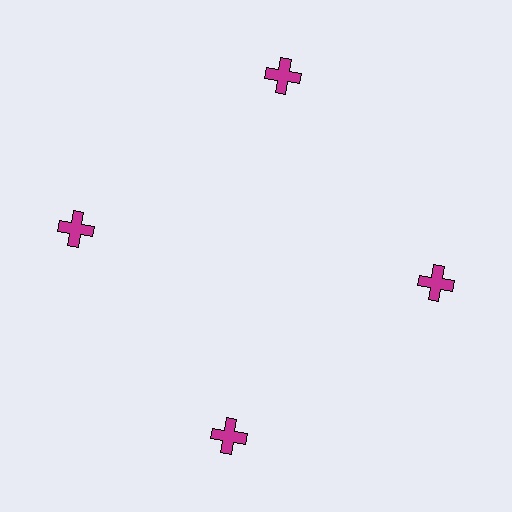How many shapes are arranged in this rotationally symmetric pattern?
There are 4 shapes, arranged in 4 groups of 1.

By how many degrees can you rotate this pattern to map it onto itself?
The pattern maps onto itself every 90 degrees of rotation.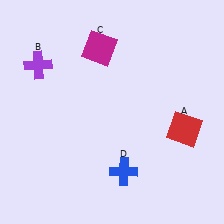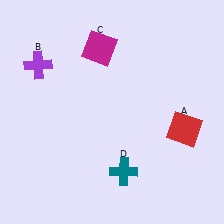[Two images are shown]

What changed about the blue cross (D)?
In Image 1, D is blue. In Image 2, it changed to teal.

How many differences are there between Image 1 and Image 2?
There is 1 difference between the two images.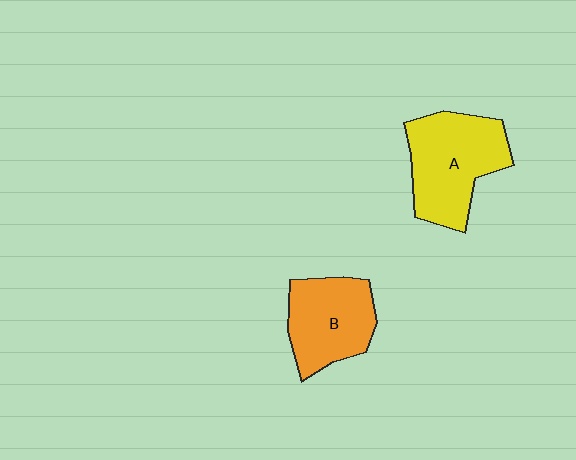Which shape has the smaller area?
Shape B (orange).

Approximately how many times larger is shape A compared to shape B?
Approximately 1.2 times.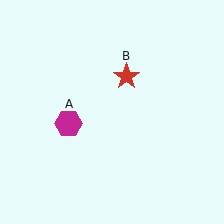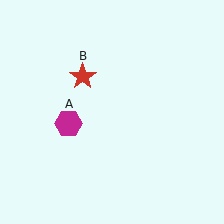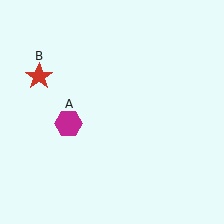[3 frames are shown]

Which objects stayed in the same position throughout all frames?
Magenta hexagon (object A) remained stationary.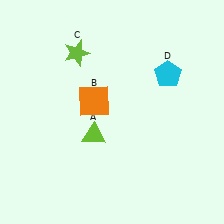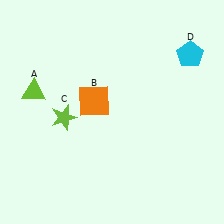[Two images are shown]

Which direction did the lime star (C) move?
The lime star (C) moved down.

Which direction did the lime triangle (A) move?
The lime triangle (A) moved left.